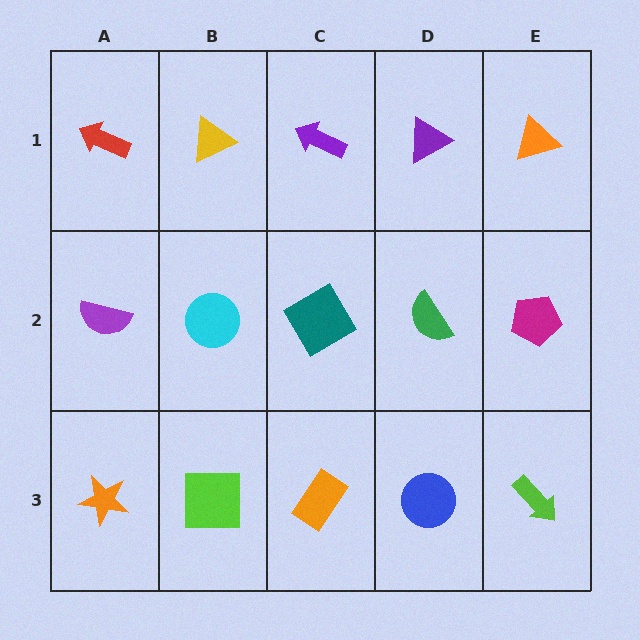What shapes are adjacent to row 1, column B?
A cyan circle (row 2, column B), a red arrow (row 1, column A), a purple arrow (row 1, column C).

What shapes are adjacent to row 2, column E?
An orange triangle (row 1, column E), a lime arrow (row 3, column E), a green semicircle (row 2, column D).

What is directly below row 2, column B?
A lime square.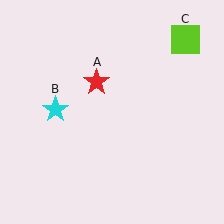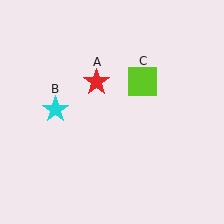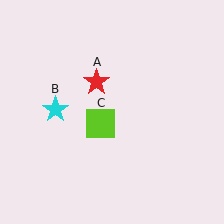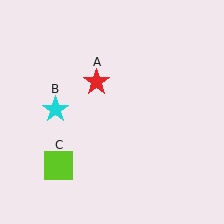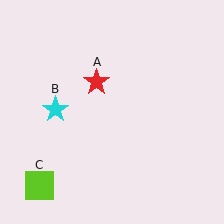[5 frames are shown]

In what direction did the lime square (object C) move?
The lime square (object C) moved down and to the left.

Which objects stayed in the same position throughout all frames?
Red star (object A) and cyan star (object B) remained stationary.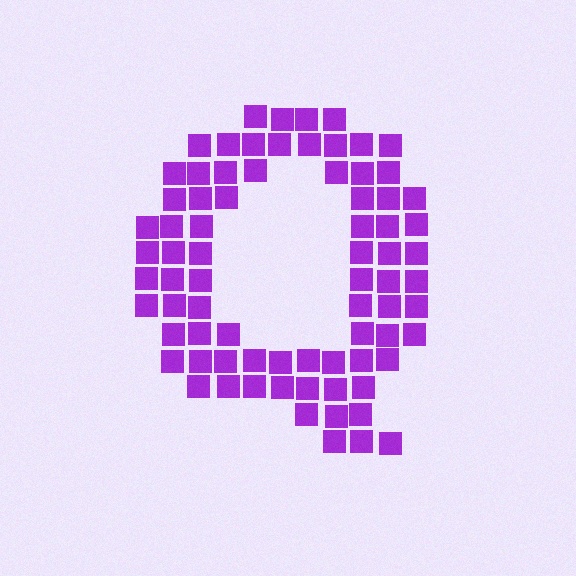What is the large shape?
The large shape is the letter Q.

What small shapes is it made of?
It is made of small squares.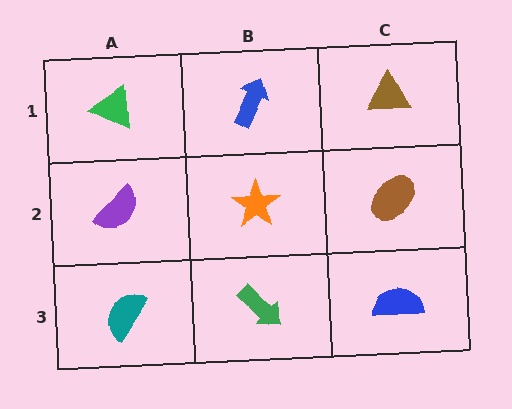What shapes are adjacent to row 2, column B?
A blue arrow (row 1, column B), a green arrow (row 3, column B), a purple semicircle (row 2, column A), a brown ellipse (row 2, column C).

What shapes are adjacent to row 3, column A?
A purple semicircle (row 2, column A), a green arrow (row 3, column B).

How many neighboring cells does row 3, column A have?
2.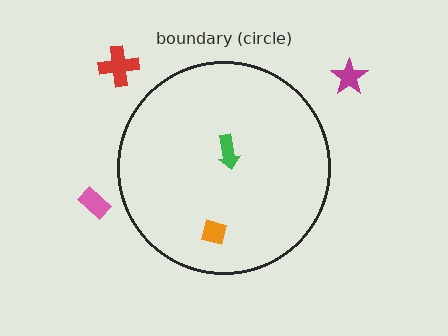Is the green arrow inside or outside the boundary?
Inside.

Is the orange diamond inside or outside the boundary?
Inside.